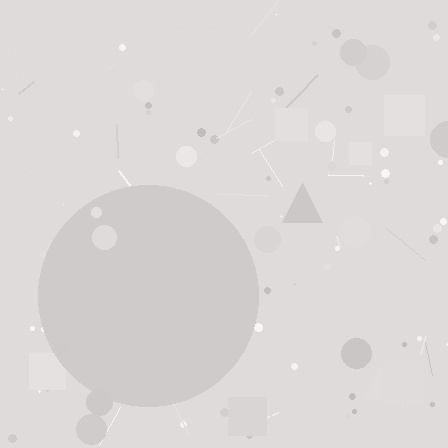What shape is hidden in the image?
A circle is hidden in the image.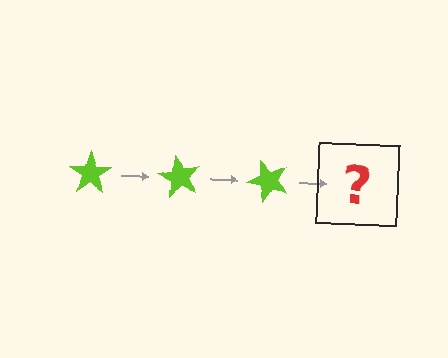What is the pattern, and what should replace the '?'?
The pattern is that the star rotates 60 degrees each step. The '?' should be a lime star rotated 180 degrees.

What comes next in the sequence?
The next element should be a lime star rotated 180 degrees.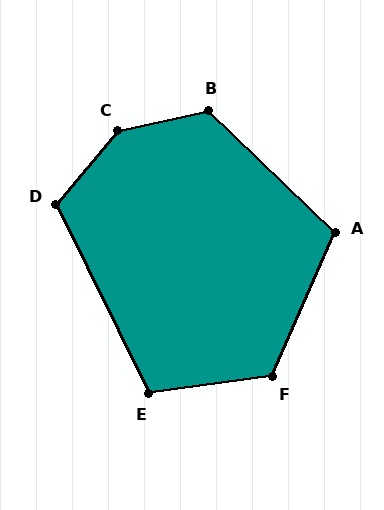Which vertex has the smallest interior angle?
E, at approximately 108 degrees.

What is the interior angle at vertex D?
Approximately 114 degrees (obtuse).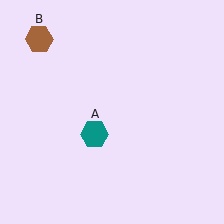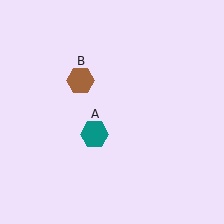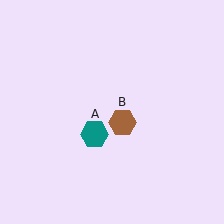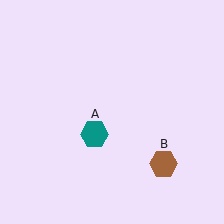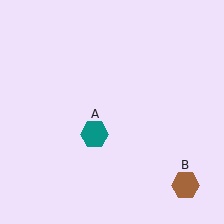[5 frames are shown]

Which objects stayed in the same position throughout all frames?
Teal hexagon (object A) remained stationary.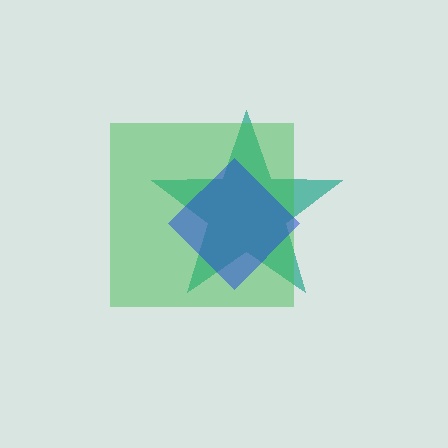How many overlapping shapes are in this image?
There are 3 overlapping shapes in the image.